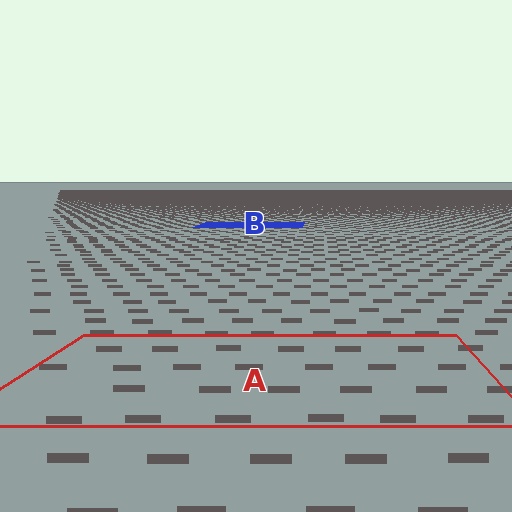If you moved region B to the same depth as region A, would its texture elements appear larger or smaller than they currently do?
They would appear larger. At a closer depth, the same texture elements are projected at a bigger on-screen size.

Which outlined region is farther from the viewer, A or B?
Region B is farther from the viewer — the texture elements inside it appear smaller and more densely packed.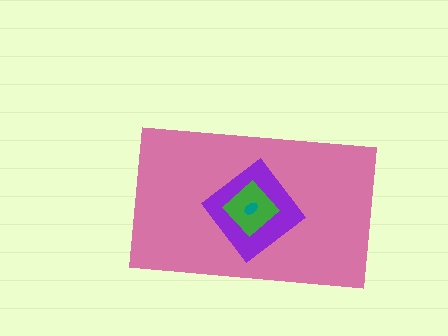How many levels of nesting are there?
4.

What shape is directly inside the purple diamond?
The green diamond.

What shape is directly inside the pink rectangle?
The purple diamond.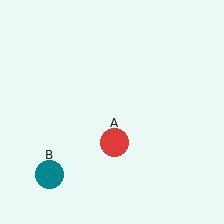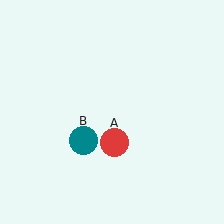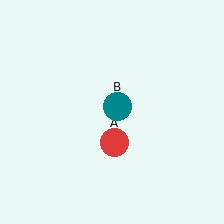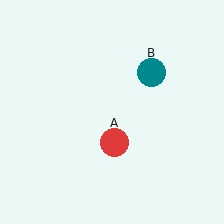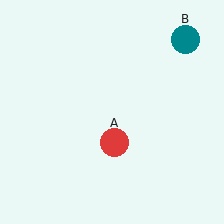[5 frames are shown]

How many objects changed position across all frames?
1 object changed position: teal circle (object B).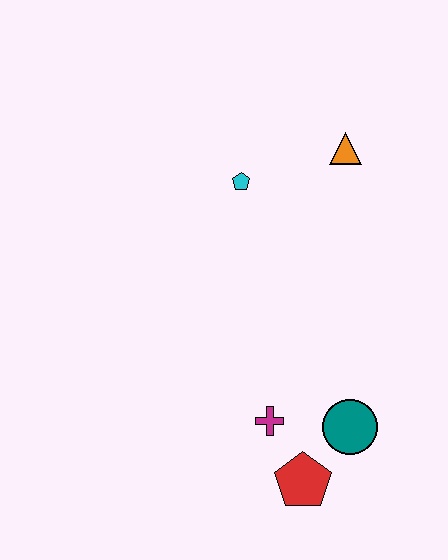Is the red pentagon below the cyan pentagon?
Yes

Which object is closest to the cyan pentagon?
The orange triangle is closest to the cyan pentagon.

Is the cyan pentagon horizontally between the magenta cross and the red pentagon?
No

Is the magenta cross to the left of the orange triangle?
Yes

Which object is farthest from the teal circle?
The orange triangle is farthest from the teal circle.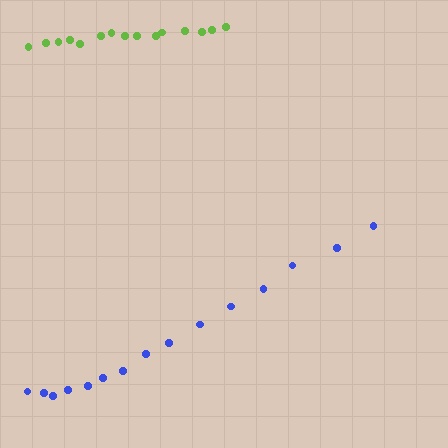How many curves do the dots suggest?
There are 2 distinct paths.